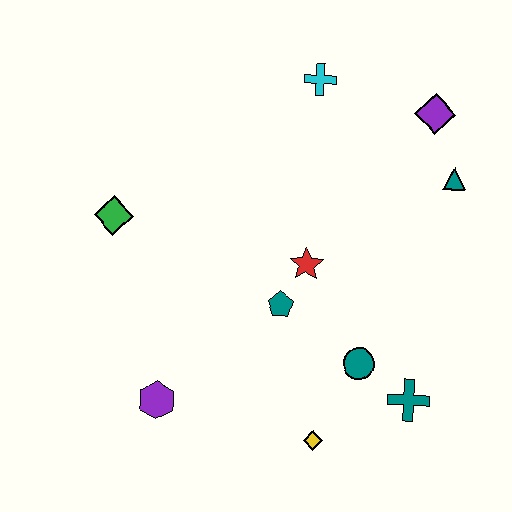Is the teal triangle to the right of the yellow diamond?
Yes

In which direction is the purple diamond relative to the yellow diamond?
The purple diamond is above the yellow diamond.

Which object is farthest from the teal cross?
The green diamond is farthest from the teal cross.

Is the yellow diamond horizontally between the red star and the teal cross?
Yes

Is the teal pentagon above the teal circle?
Yes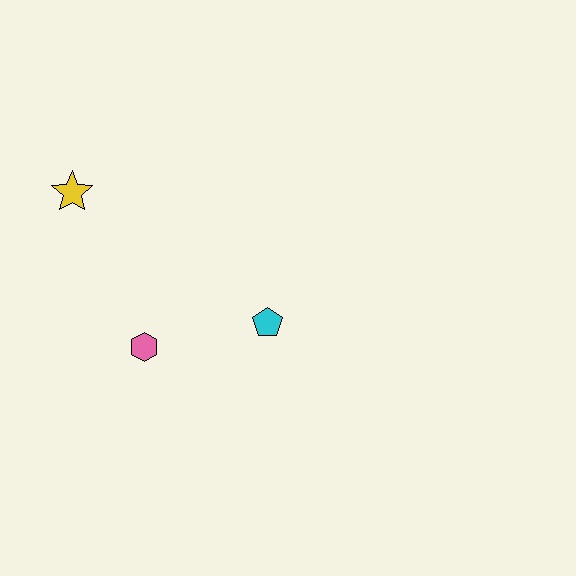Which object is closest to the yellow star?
The pink hexagon is closest to the yellow star.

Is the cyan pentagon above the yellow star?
No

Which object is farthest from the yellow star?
The cyan pentagon is farthest from the yellow star.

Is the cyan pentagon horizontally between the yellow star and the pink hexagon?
No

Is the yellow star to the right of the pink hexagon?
No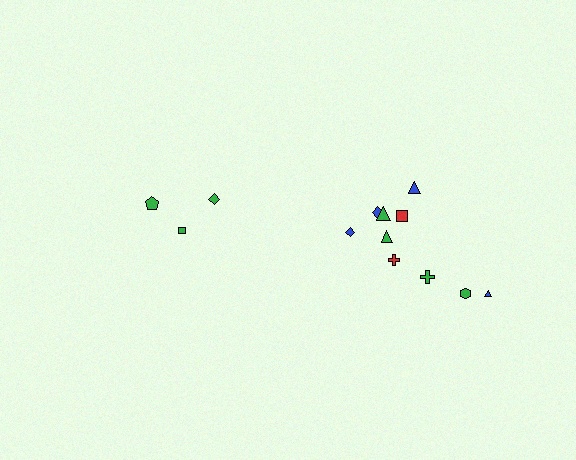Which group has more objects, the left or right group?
The right group.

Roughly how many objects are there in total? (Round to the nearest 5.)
Roughly 15 objects in total.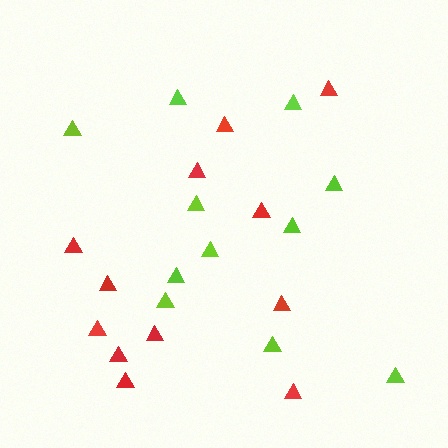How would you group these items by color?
There are 2 groups: one group of red triangles (12) and one group of lime triangles (11).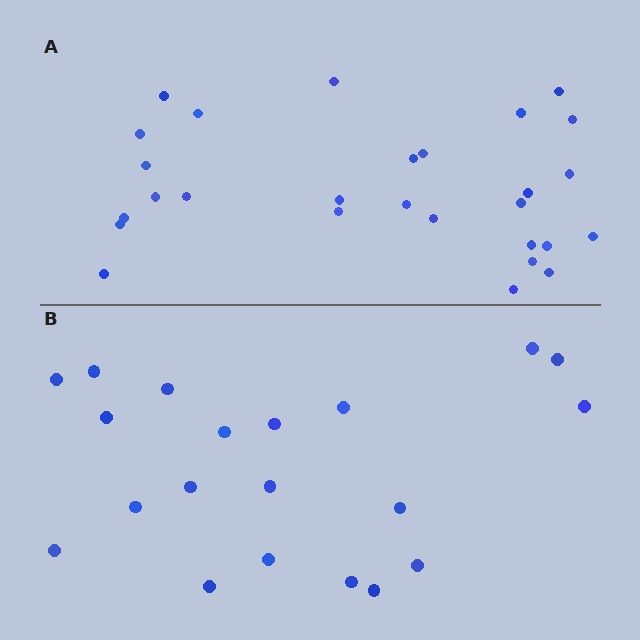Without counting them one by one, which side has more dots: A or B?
Region A (the top region) has more dots.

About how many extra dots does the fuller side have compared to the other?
Region A has roughly 8 or so more dots than region B.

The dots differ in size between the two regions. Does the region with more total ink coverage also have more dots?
No. Region B has more total ink coverage because its dots are larger, but region A actually contains more individual dots. Total area can be misleading — the number of items is what matters here.